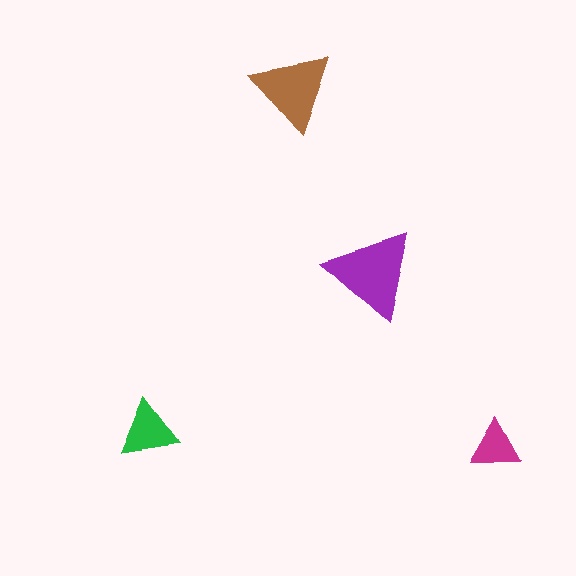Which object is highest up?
The brown triangle is topmost.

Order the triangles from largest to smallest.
the purple one, the brown one, the green one, the magenta one.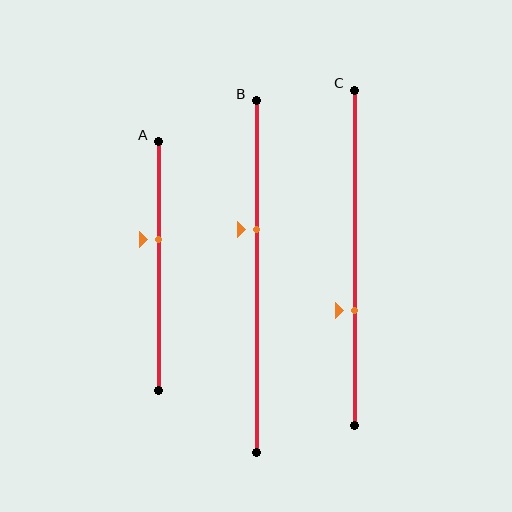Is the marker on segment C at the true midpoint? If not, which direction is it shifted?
No, the marker on segment C is shifted downward by about 16% of the segment length.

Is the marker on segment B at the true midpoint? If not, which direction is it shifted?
No, the marker on segment B is shifted upward by about 13% of the segment length.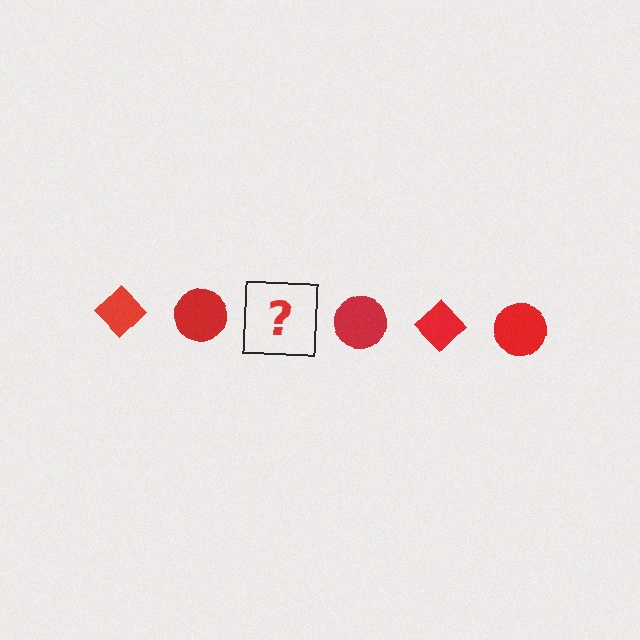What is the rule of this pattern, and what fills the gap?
The rule is that the pattern cycles through diamond, circle shapes in red. The gap should be filled with a red diamond.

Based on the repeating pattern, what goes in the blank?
The blank should be a red diamond.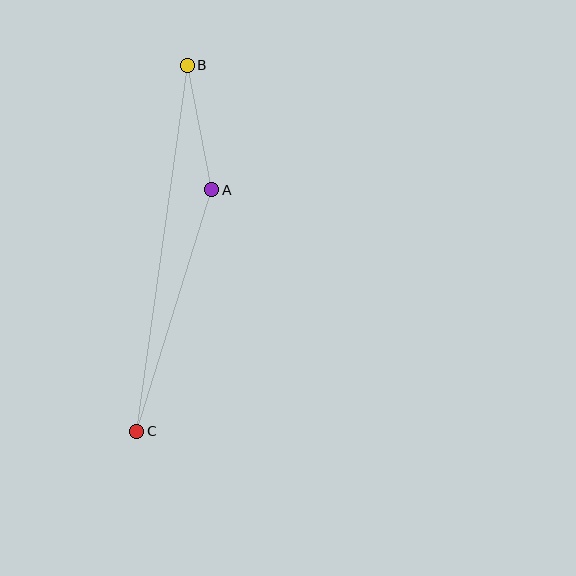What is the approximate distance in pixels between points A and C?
The distance between A and C is approximately 253 pixels.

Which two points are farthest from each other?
Points B and C are farthest from each other.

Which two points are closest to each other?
Points A and B are closest to each other.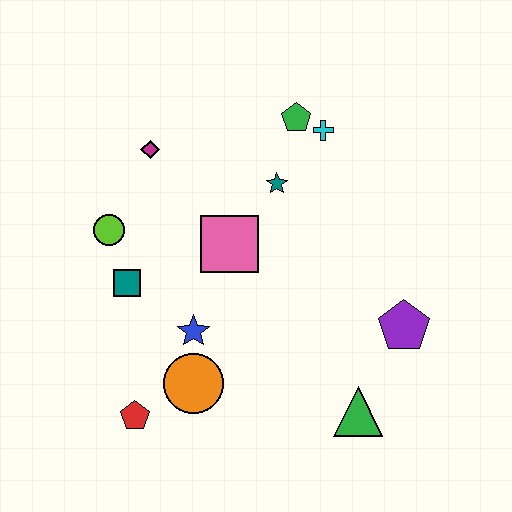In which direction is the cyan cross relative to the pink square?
The cyan cross is above the pink square.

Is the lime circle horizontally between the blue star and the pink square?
No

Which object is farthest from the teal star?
The red pentagon is farthest from the teal star.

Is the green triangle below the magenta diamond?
Yes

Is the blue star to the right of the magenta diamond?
Yes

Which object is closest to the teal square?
The lime circle is closest to the teal square.